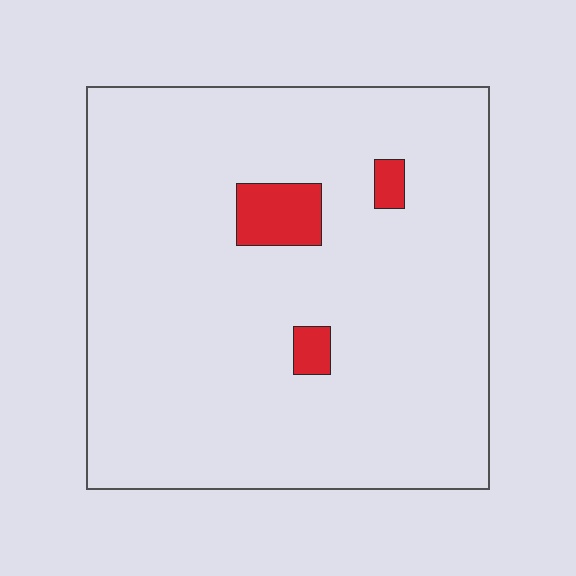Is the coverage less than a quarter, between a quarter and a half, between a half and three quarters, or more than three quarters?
Less than a quarter.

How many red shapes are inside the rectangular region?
3.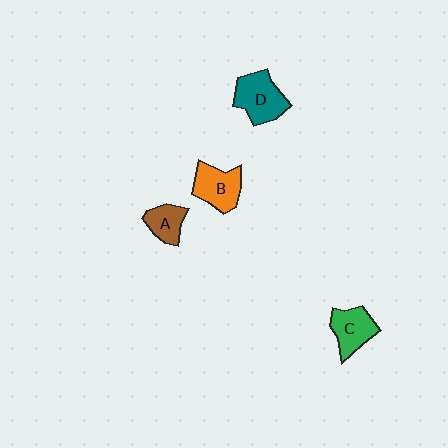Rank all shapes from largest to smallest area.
From largest to smallest: D (teal), B (orange), C (green), A (brown).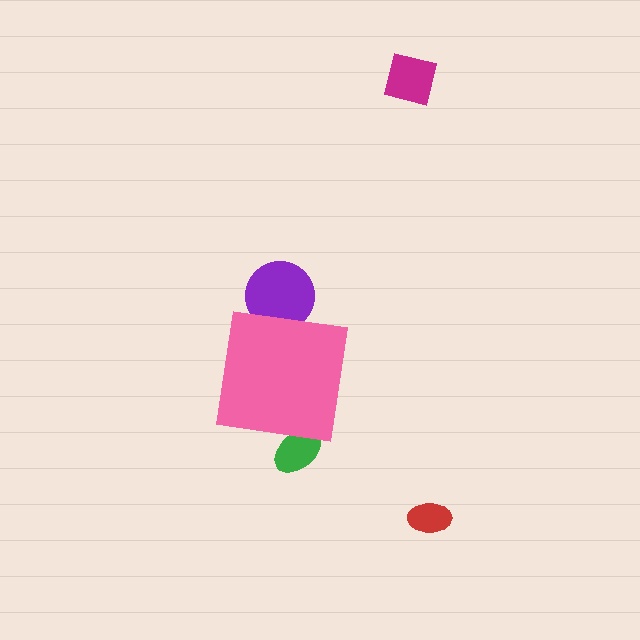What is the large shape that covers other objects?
A pink square.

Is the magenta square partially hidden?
No, the magenta square is fully visible.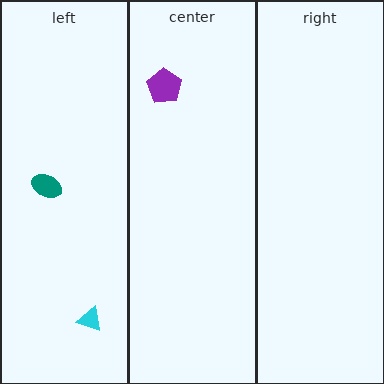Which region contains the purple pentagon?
The center region.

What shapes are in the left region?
The cyan triangle, the teal ellipse.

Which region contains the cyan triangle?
The left region.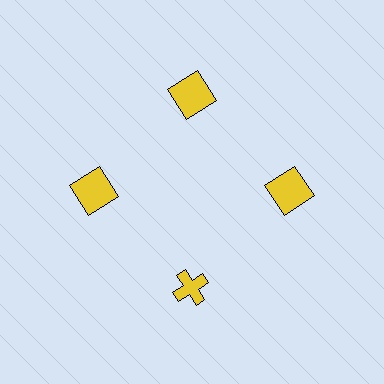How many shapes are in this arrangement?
There are 4 shapes arranged in a ring pattern.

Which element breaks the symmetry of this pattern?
The yellow cross at roughly the 6 o'clock position breaks the symmetry. All other shapes are yellow squares.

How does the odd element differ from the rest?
It has a different shape: cross instead of square.